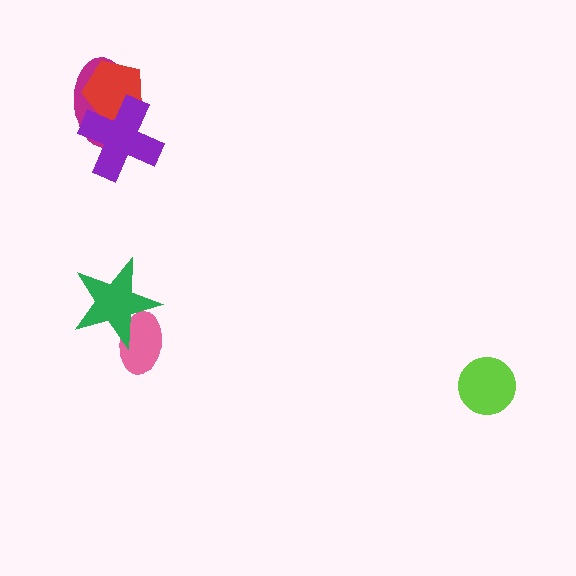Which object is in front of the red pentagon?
The purple cross is in front of the red pentagon.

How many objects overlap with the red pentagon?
2 objects overlap with the red pentagon.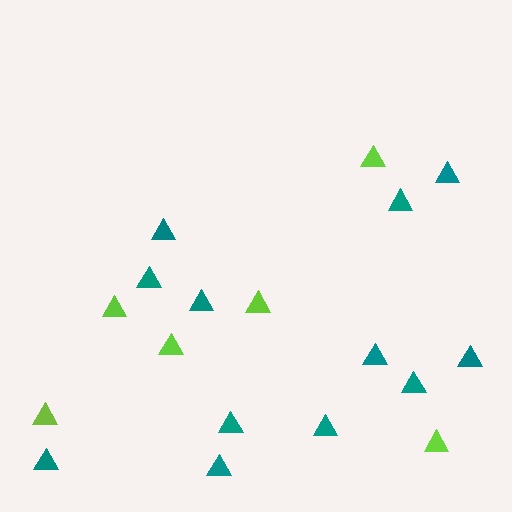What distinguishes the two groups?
There are 2 groups: one group of teal triangles (12) and one group of lime triangles (6).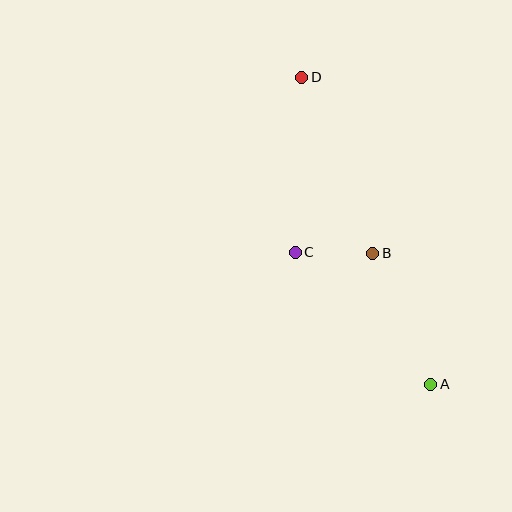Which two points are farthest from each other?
Points A and D are farthest from each other.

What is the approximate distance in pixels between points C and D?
The distance between C and D is approximately 175 pixels.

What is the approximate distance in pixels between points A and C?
The distance between A and C is approximately 190 pixels.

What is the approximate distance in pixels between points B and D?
The distance between B and D is approximately 190 pixels.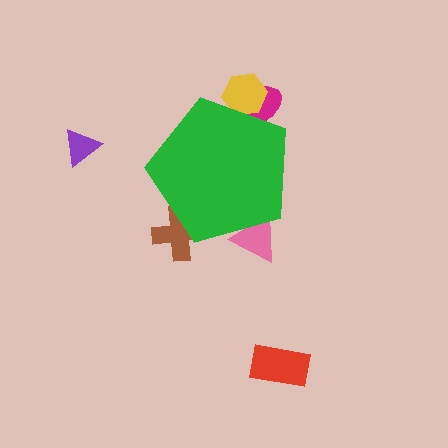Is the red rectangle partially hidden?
No, the red rectangle is fully visible.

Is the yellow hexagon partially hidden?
Yes, the yellow hexagon is partially hidden behind the green pentagon.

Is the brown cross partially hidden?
Yes, the brown cross is partially hidden behind the green pentagon.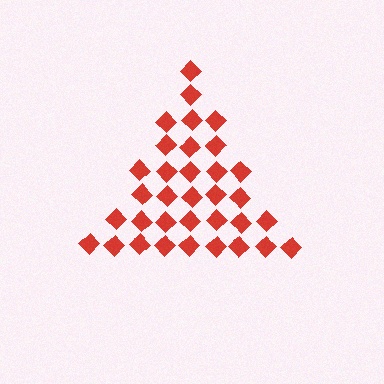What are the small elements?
The small elements are diamonds.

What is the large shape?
The large shape is a triangle.